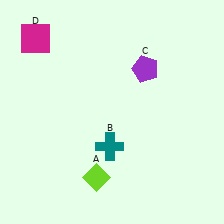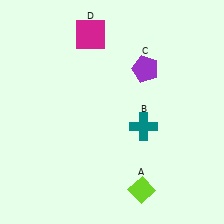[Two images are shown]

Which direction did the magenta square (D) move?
The magenta square (D) moved right.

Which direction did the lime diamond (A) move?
The lime diamond (A) moved right.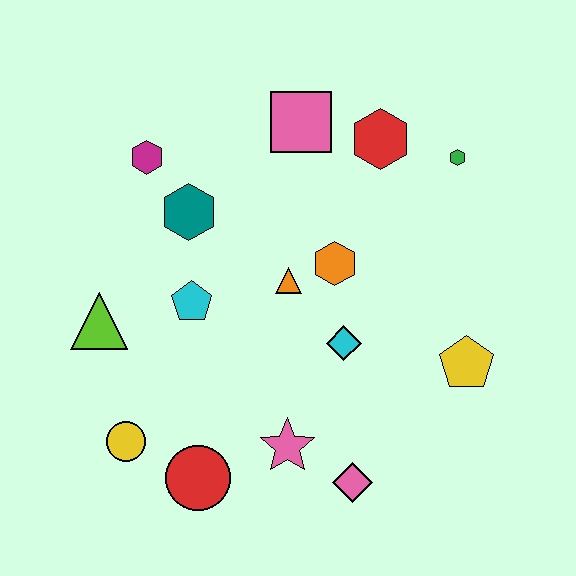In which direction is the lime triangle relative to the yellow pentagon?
The lime triangle is to the left of the yellow pentagon.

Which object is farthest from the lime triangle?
The green hexagon is farthest from the lime triangle.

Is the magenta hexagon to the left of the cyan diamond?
Yes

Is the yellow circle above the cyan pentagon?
No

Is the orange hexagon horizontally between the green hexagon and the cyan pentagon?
Yes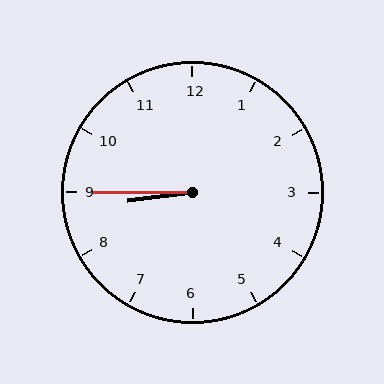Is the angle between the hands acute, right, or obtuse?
It is acute.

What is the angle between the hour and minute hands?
Approximately 8 degrees.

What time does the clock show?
8:45.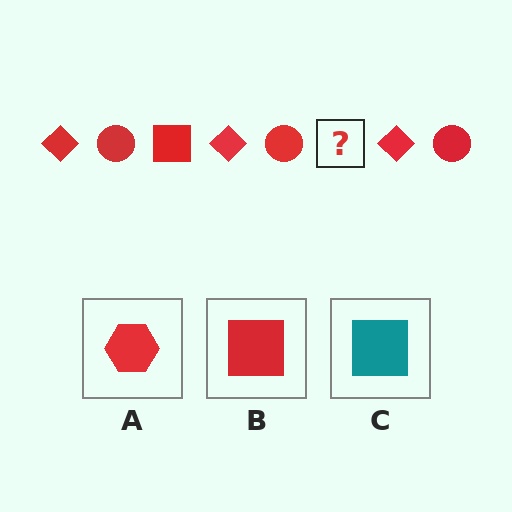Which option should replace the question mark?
Option B.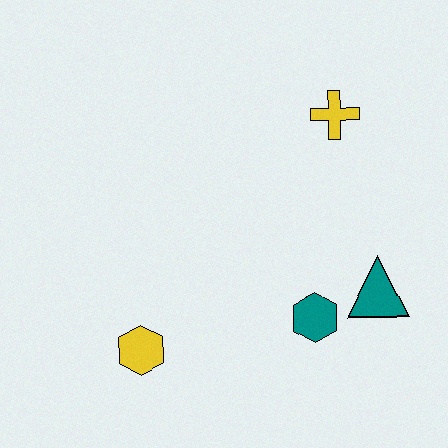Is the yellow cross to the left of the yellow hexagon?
No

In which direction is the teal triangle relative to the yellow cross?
The teal triangle is below the yellow cross.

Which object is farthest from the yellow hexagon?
The yellow cross is farthest from the yellow hexagon.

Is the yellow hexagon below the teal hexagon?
Yes